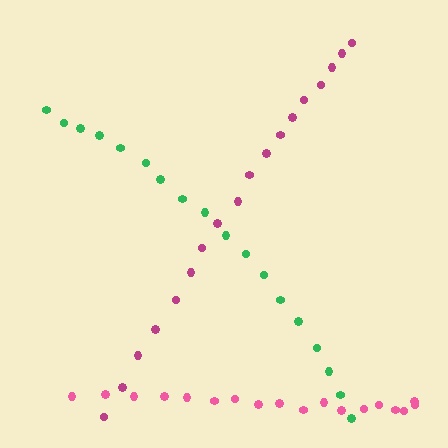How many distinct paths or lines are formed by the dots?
There are 3 distinct paths.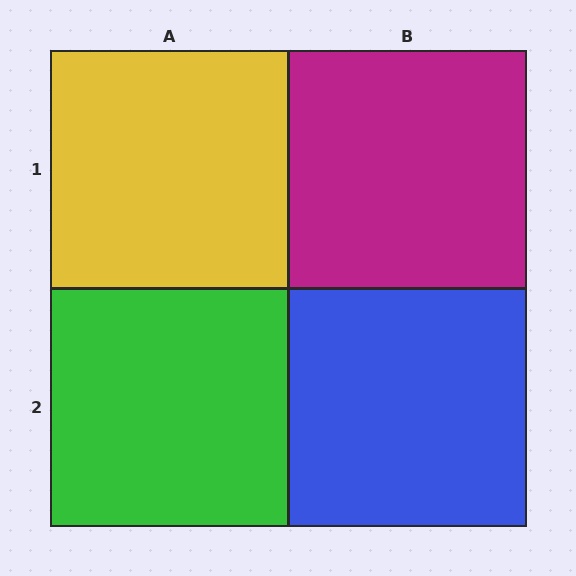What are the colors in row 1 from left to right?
Yellow, magenta.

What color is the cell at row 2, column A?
Green.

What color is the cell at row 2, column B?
Blue.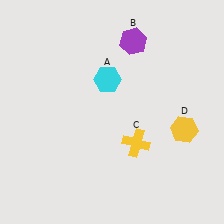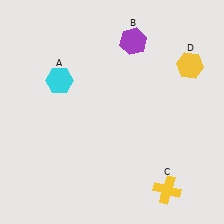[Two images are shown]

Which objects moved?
The objects that moved are: the cyan hexagon (A), the yellow cross (C), the yellow hexagon (D).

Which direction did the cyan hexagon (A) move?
The cyan hexagon (A) moved left.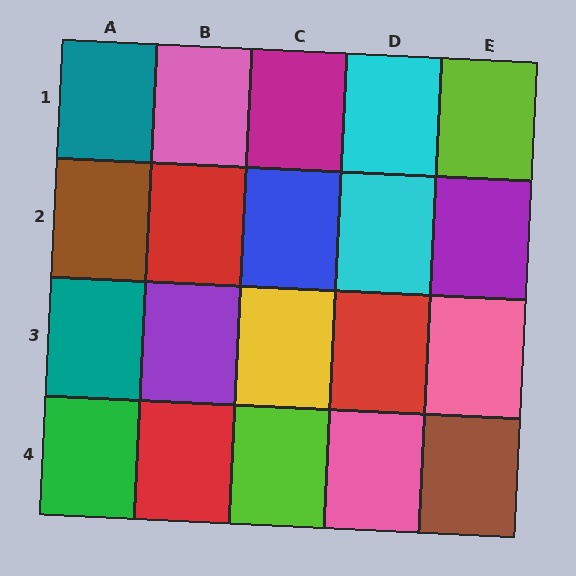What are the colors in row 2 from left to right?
Brown, red, blue, cyan, purple.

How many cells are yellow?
1 cell is yellow.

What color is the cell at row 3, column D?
Red.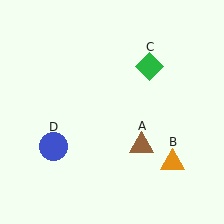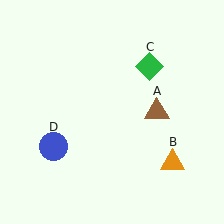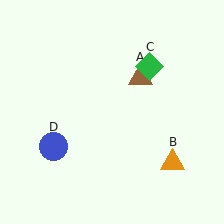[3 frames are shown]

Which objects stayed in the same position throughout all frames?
Orange triangle (object B) and green diamond (object C) and blue circle (object D) remained stationary.